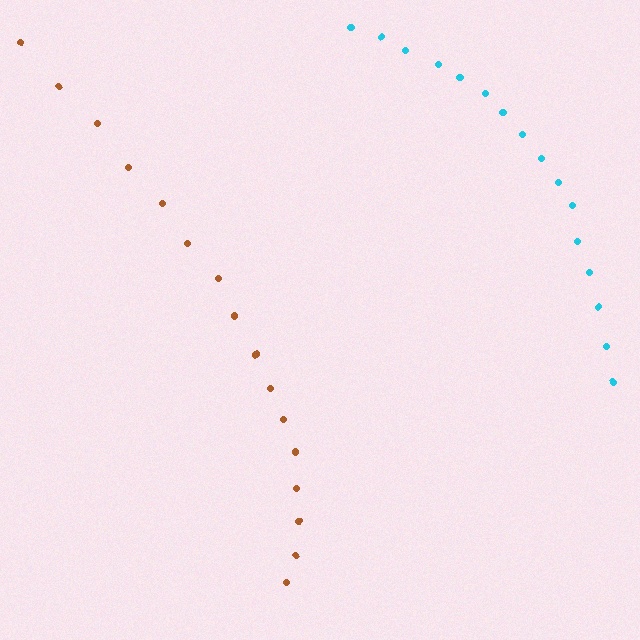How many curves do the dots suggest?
There are 2 distinct paths.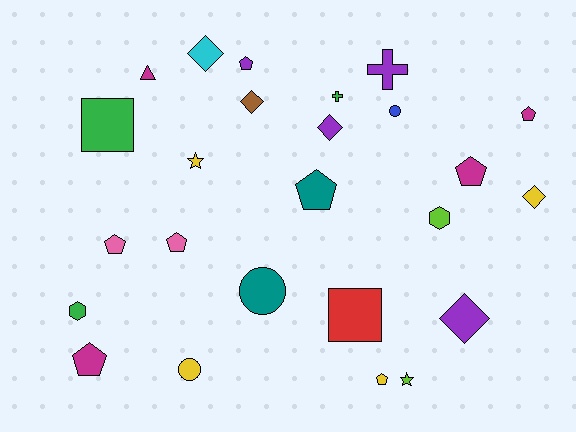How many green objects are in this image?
There are 3 green objects.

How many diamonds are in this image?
There are 5 diamonds.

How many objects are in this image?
There are 25 objects.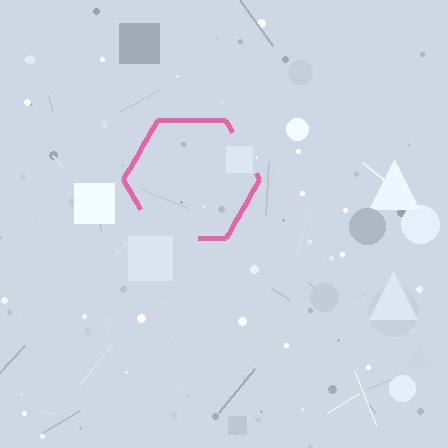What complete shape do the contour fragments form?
The contour fragments form a hexagon.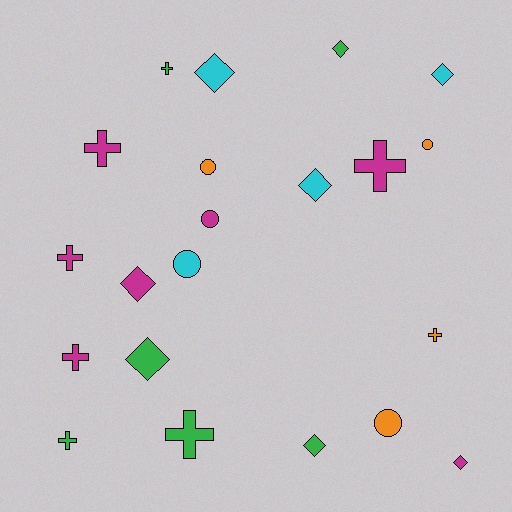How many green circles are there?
There are no green circles.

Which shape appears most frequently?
Cross, with 8 objects.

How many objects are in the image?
There are 21 objects.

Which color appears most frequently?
Magenta, with 7 objects.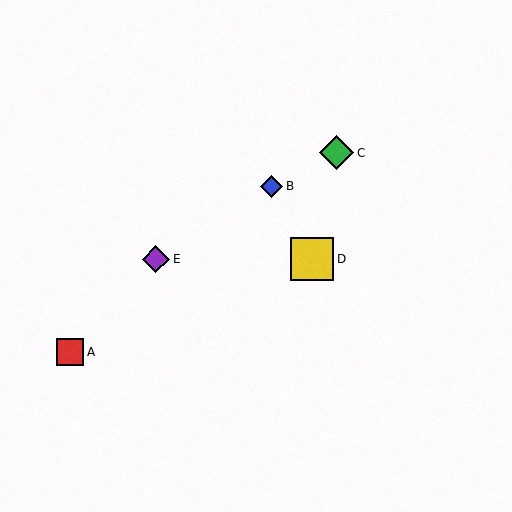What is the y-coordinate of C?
Object C is at y≈153.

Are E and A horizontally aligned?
No, E is at y≈259 and A is at y≈352.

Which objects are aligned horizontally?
Objects D, E are aligned horizontally.